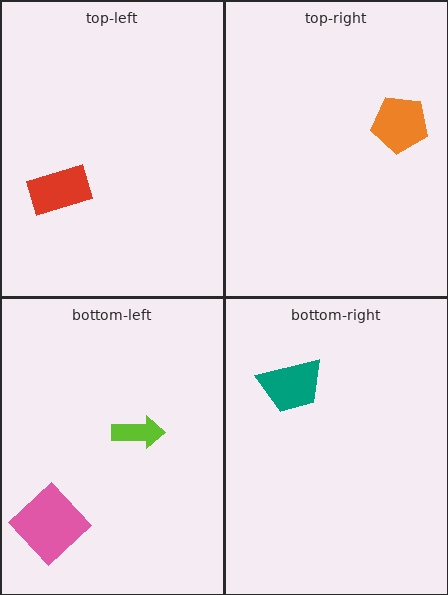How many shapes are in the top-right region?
1.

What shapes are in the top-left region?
The red rectangle.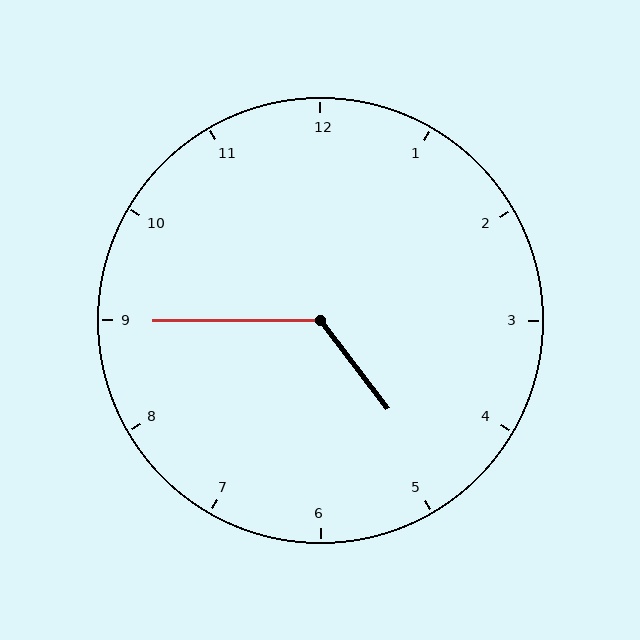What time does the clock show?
4:45.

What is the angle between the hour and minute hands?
Approximately 128 degrees.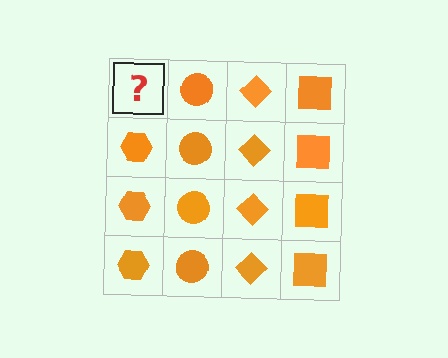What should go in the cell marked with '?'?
The missing cell should contain an orange hexagon.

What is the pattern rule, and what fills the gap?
The rule is that each column has a consistent shape. The gap should be filled with an orange hexagon.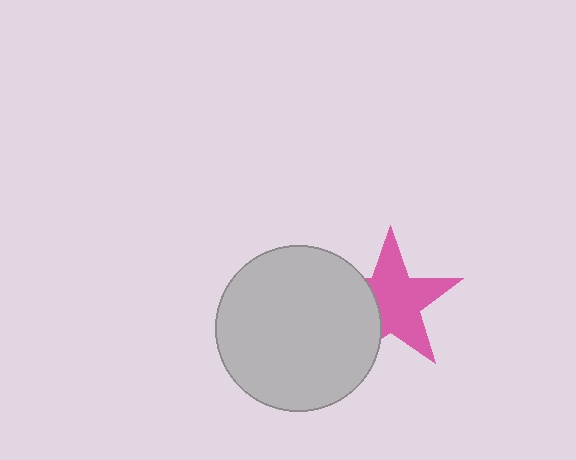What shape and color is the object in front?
The object in front is a light gray circle.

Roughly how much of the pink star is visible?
Most of it is visible (roughly 68%).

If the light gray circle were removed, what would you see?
You would see the complete pink star.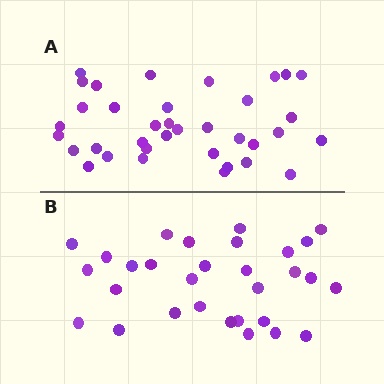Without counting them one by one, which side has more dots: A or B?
Region A (the top region) has more dots.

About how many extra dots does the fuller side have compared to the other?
Region A has about 6 more dots than region B.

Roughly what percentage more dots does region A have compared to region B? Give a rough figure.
About 20% more.